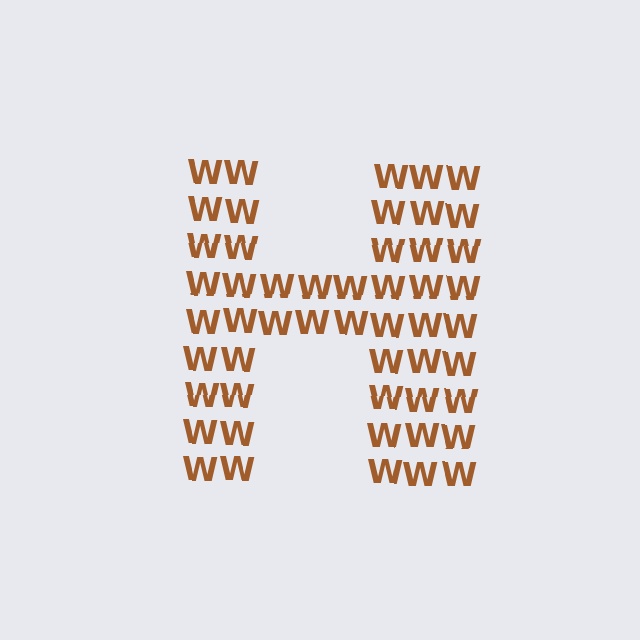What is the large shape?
The large shape is the letter H.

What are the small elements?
The small elements are letter W's.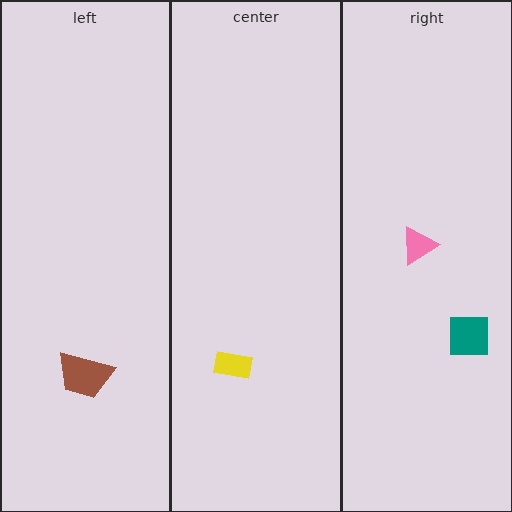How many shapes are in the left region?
1.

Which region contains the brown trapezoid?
The left region.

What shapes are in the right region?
The pink triangle, the teal square.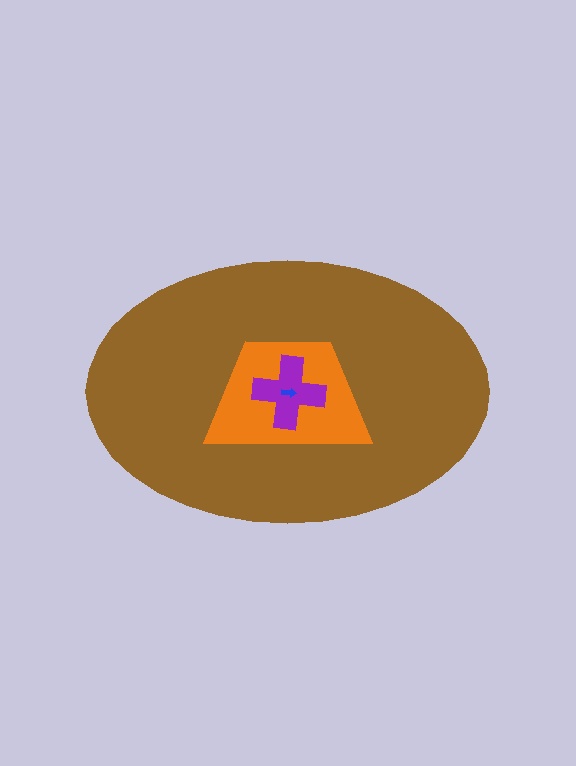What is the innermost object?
The blue arrow.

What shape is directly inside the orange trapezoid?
The purple cross.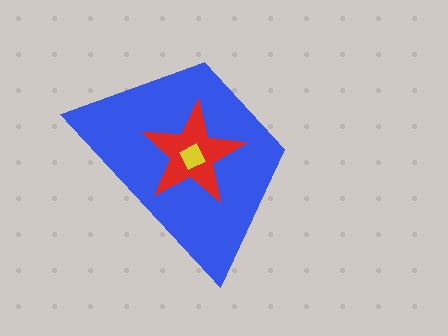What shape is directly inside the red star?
The yellow diamond.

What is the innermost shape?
The yellow diamond.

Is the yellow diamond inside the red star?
Yes.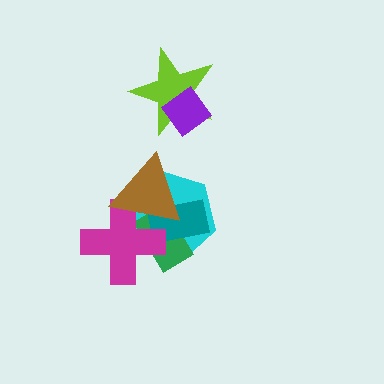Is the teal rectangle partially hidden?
Yes, it is partially covered by another shape.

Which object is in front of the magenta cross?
The brown triangle is in front of the magenta cross.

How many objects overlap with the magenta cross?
4 objects overlap with the magenta cross.